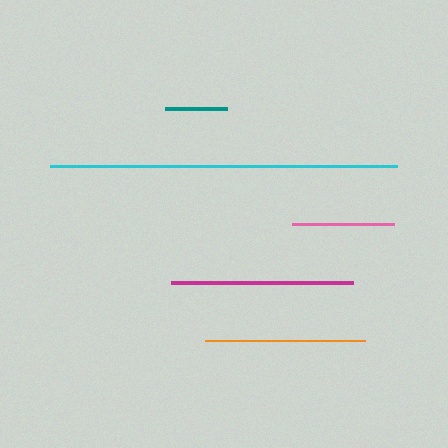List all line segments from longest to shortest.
From longest to shortest: cyan, magenta, orange, pink, teal.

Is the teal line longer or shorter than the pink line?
The pink line is longer than the teal line.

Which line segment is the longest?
The cyan line is the longest at approximately 348 pixels.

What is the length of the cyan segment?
The cyan segment is approximately 348 pixels long.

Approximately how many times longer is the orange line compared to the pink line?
The orange line is approximately 1.6 times the length of the pink line.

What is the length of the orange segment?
The orange segment is approximately 160 pixels long.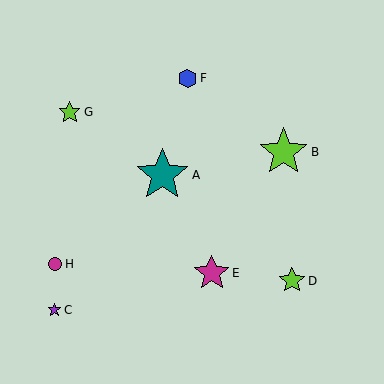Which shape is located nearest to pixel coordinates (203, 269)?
The magenta star (labeled E) at (212, 273) is nearest to that location.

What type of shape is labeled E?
Shape E is a magenta star.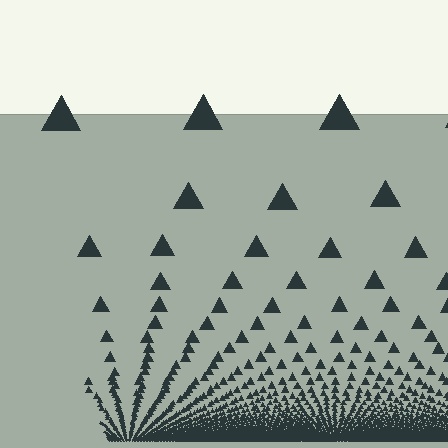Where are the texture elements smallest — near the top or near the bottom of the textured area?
Near the bottom.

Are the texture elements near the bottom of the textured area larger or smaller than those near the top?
Smaller. The gradient is inverted — elements near the bottom are smaller and denser.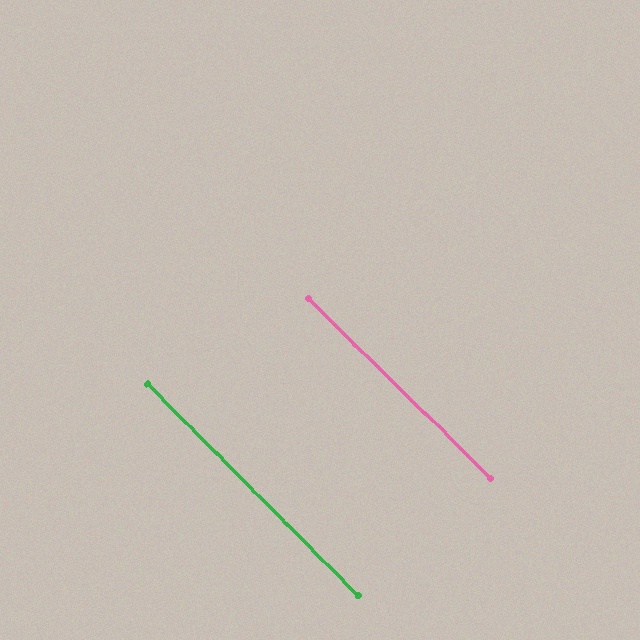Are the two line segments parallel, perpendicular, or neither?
Parallel — their directions differ by only 0.5°.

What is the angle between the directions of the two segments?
Approximately 1 degree.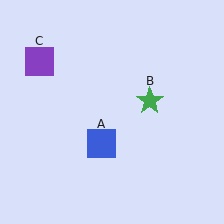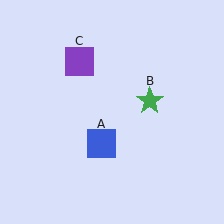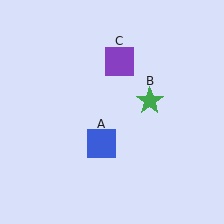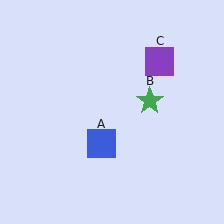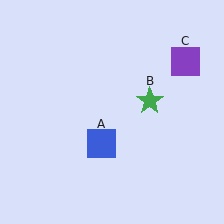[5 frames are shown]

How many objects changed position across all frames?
1 object changed position: purple square (object C).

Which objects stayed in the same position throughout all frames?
Blue square (object A) and green star (object B) remained stationary.